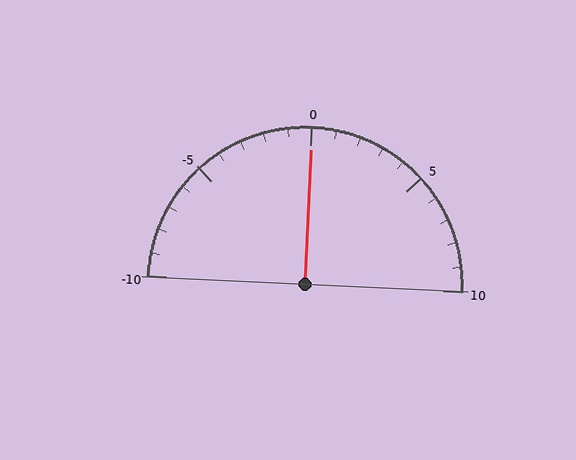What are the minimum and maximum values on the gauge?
The gauge ranges from -10 to 10.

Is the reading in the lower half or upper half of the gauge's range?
The reading is in the upper half of the range (-10 to 10).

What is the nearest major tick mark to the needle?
The nearest major tick mark is 0.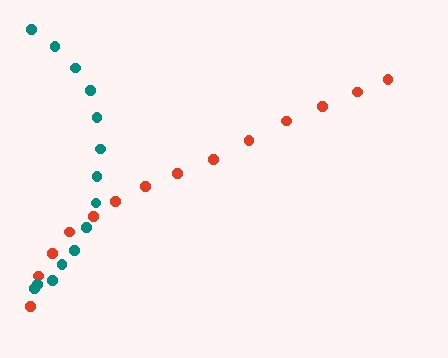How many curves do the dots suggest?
There are 2 distinct paths.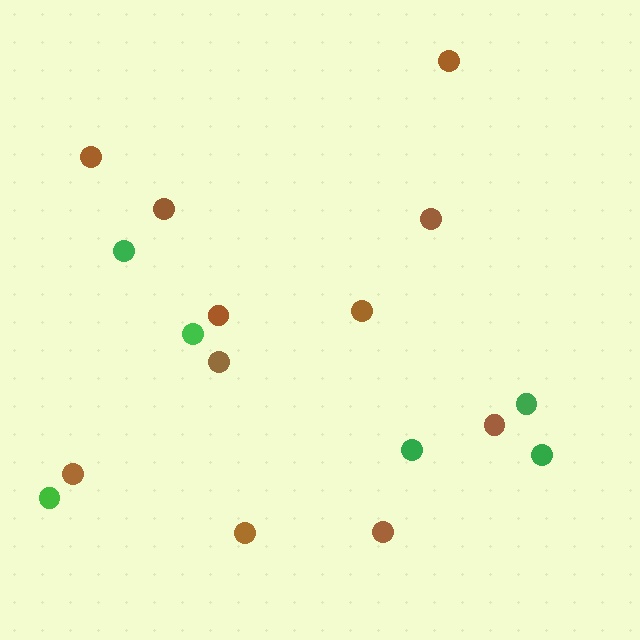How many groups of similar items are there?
There are 2 groups: one group of green circles (6) and one group of brown circles (11).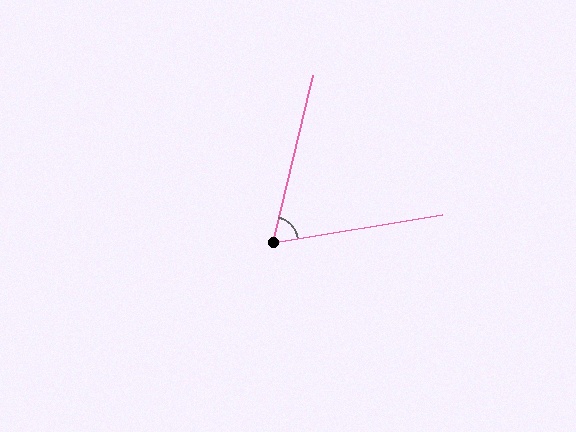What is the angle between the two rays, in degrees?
Approximately 67 degrees.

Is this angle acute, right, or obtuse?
It is acute.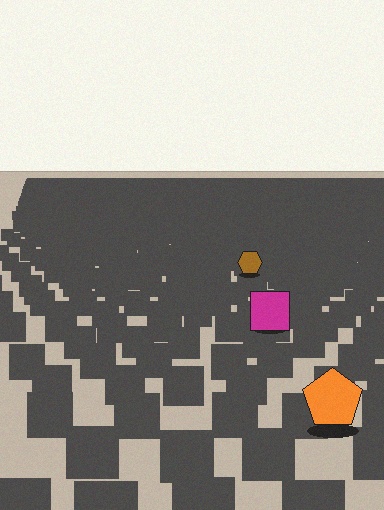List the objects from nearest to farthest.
From nearest to farthest: the orange pentagon, the magenta square, the brown hexagon.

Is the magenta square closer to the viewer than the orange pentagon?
No. The orange pentagon is closer — you can tell from the texture gradient: the ground texture is coarser near it.